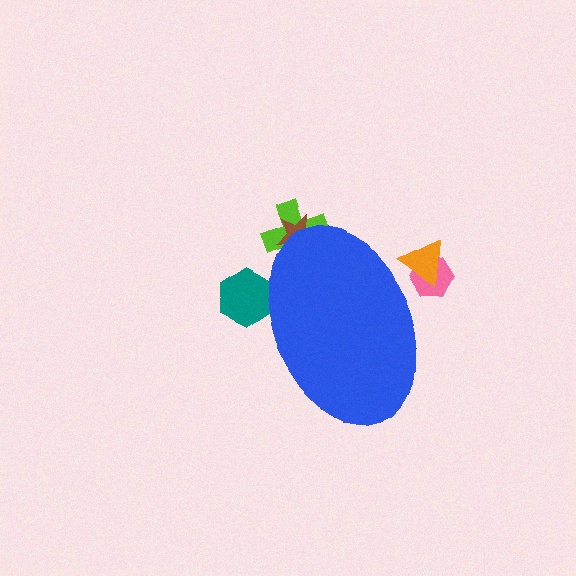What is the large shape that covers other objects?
A blue ellipse.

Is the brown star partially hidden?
Yes, the brown star is partially hidden behind the blue ellipse.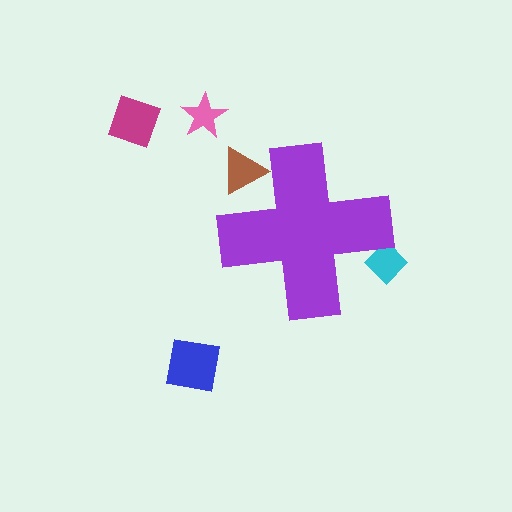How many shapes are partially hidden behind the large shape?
2 shapes are partially hidden.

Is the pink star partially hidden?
No, the pink star is fully visible.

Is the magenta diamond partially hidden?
No, the magenta diamond is fully visible.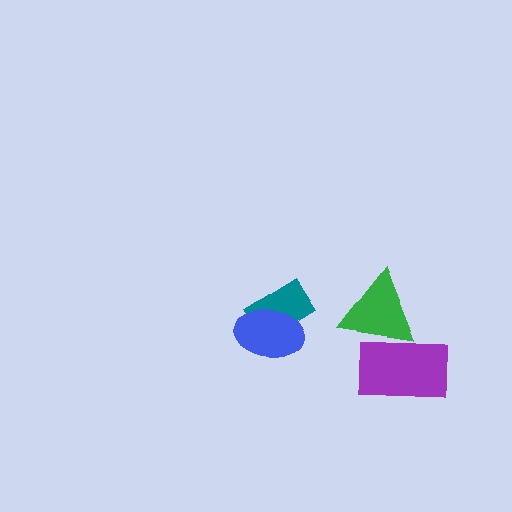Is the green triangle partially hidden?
Yes, it is partially covered by another shape.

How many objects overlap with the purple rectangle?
1 object overlaps with the purple rectangle.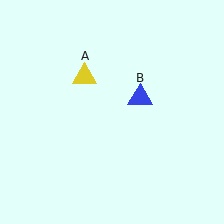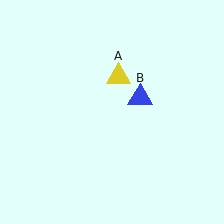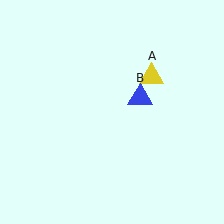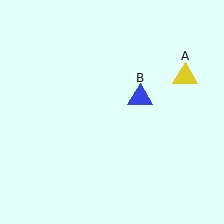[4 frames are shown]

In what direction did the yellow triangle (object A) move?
The yellow triangle (object A) moved right.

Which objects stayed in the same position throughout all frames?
Blue triangle (object B) remained stationary.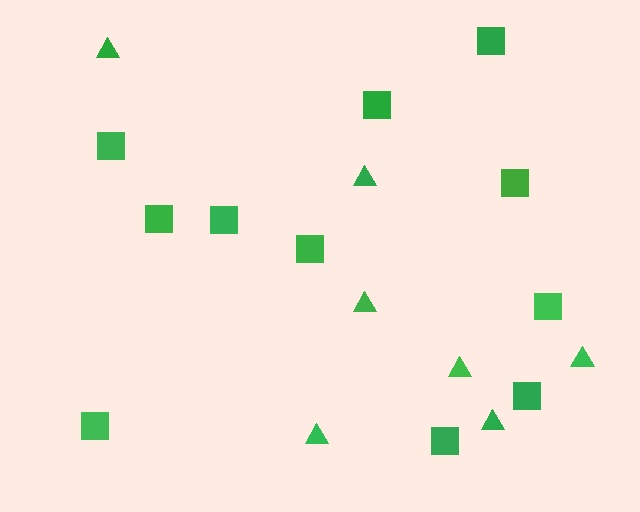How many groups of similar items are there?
There are 2 groups: one group of triangles (7) and one group of squares (11).